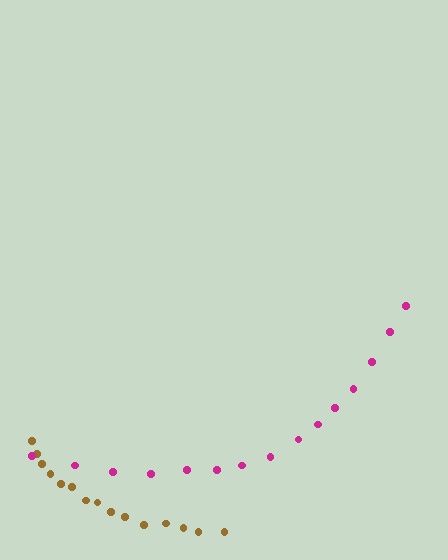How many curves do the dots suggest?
There are 2 distinct paths.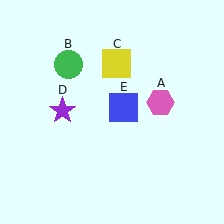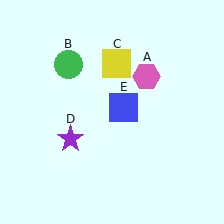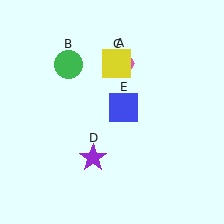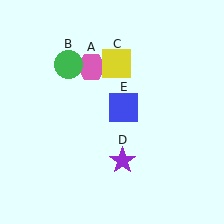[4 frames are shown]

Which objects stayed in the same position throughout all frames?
Green circle (object B) and yellow square (object C) and blue square (object E) remained stationary.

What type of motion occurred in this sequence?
The pink hexagon (object A), purple star (object D) rotated counterclockwise around the center of the scene.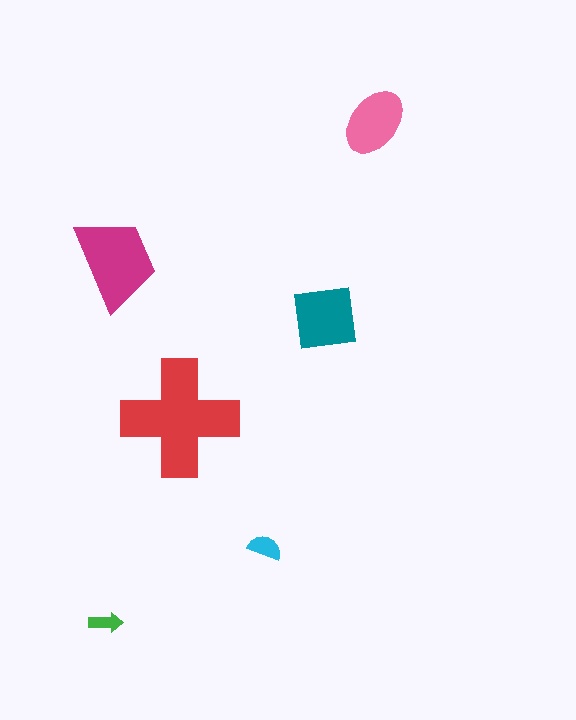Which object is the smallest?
The green arrow.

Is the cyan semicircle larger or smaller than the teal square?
Smaller.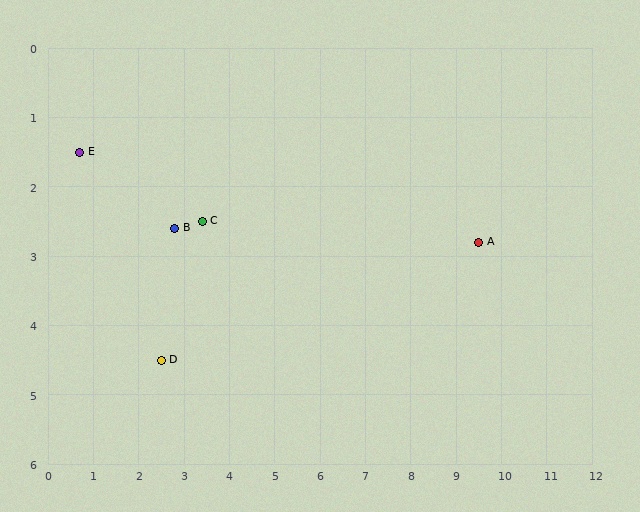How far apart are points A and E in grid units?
Points A and E are about 8.9 grid units apart.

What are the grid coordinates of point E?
Point E is at approximately (0.7, 1.5).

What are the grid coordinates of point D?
Point D is at approximately (2.5, 4.5).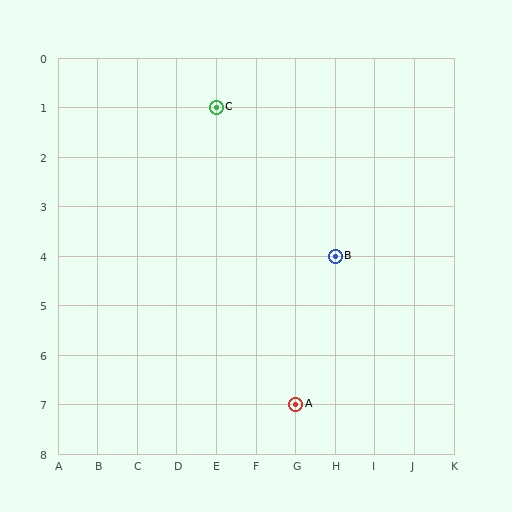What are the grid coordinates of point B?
Point B is at grid coordinates (H, 4).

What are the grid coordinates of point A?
Point A is at grid coordinates (G, 7).